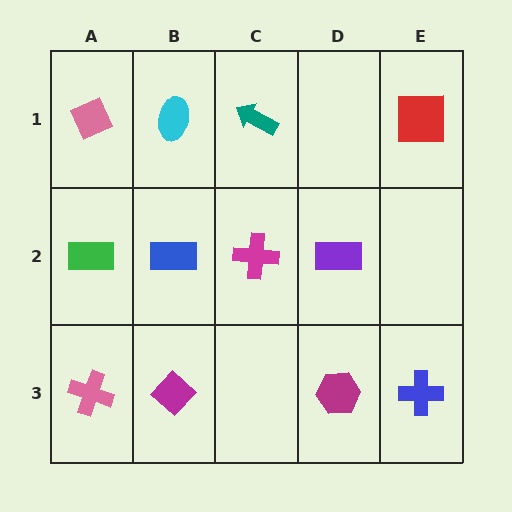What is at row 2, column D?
A purple rectangle.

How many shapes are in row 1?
4 shapes.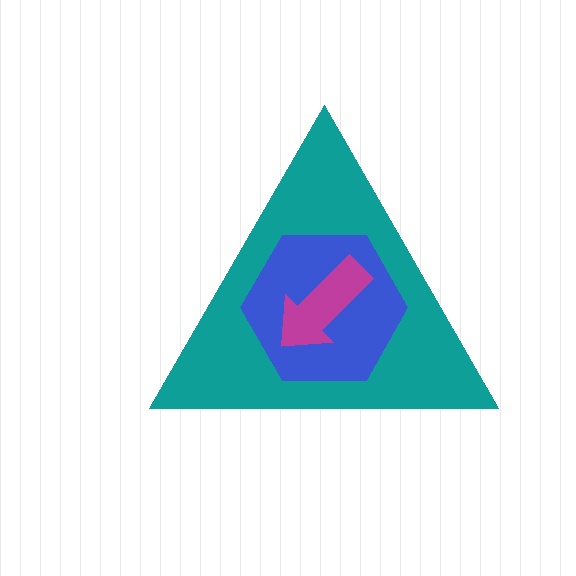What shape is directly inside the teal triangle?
The blue hexagon.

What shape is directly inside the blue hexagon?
The magenta arrow.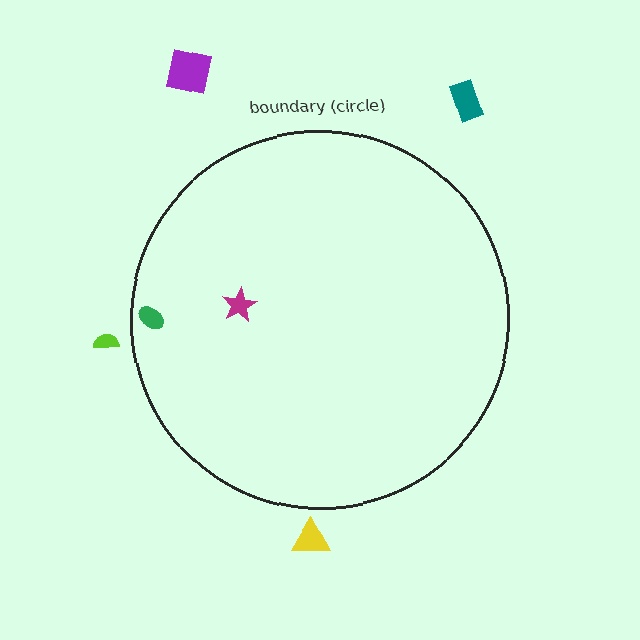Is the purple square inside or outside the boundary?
Outside.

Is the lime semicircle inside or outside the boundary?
Outside.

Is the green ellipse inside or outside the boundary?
Inside.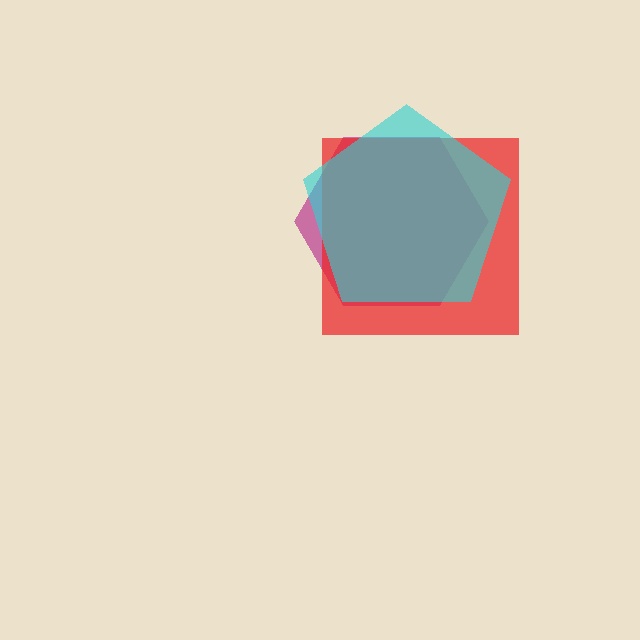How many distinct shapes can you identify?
There are 3 distinct shapes: a magenta hexagon, a red square, a cyan pentagon.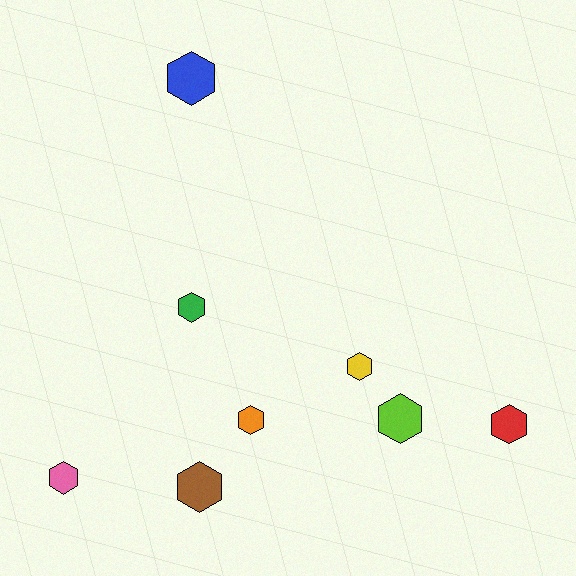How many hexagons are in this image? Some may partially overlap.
There are 8 hexagons.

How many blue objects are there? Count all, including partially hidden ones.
There is 1 blue object.